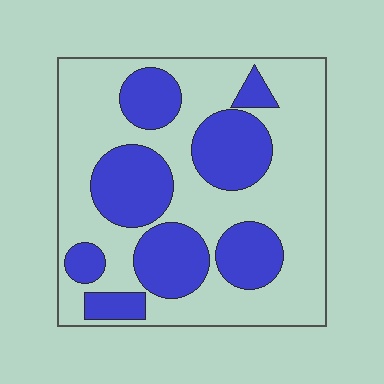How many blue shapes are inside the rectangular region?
8.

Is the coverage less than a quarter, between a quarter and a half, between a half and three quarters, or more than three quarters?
Between a quarter and a half.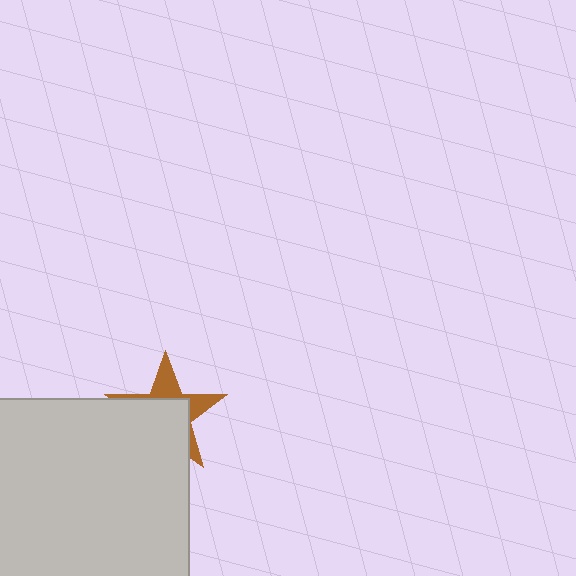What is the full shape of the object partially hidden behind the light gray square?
The partially hidden object is a brown star.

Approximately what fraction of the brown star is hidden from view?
Roughly 62% of the brown star is hidden behind the light gray square.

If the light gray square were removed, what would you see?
You would see the complete brown star.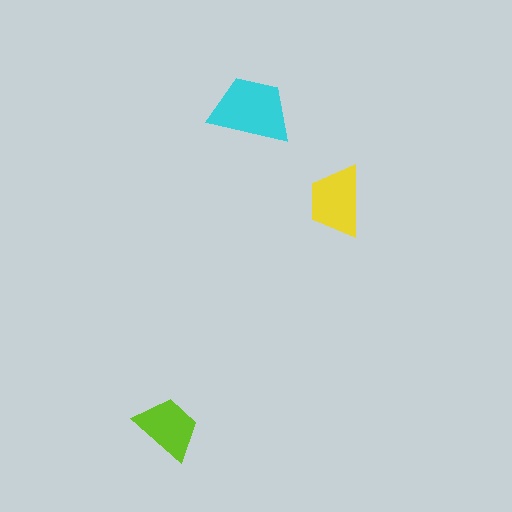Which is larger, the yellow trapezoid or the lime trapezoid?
The yellow one.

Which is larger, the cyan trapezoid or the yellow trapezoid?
The cyan one.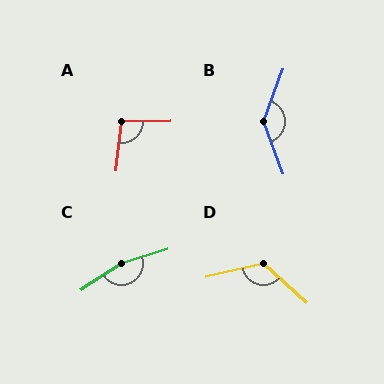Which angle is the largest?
C, at approximately 164 degrees.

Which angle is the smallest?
A, at approximately 97 degrees.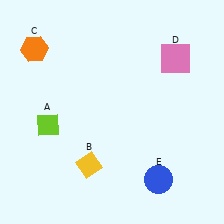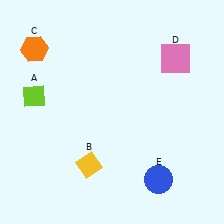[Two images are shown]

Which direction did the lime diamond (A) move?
The lime diamond (A) moved up.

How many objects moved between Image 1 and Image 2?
1 object moved between the two images.